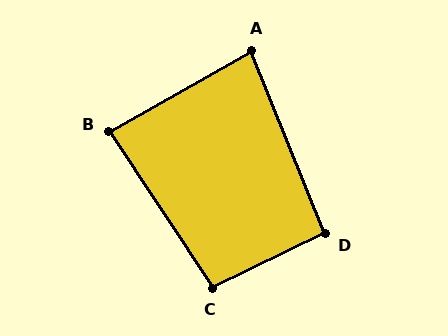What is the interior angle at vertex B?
Approximately 86 degrees (approximately right).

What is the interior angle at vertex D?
Approximately 94 degrees (approximately right).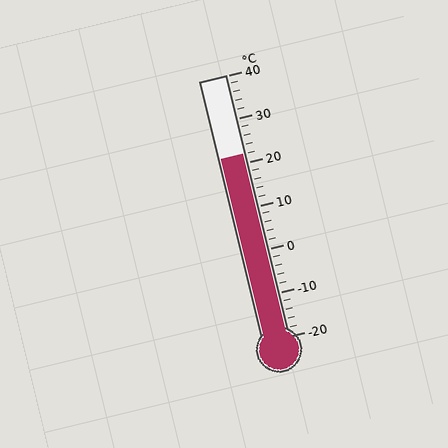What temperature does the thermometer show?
The thermometer shows approximately 22°C.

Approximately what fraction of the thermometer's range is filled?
The thermometer is filled to approximately 70% of its range.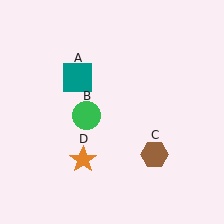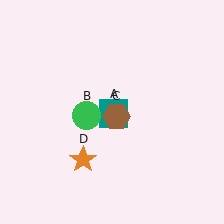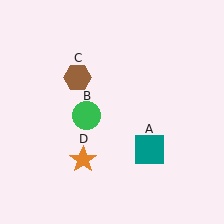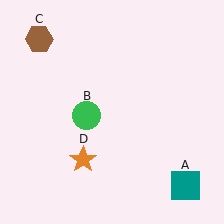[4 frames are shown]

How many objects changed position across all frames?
2 objects changed position: teal square (object A), brown hexagon (object C).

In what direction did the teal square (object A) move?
The teal square (object A) moved down and to the right.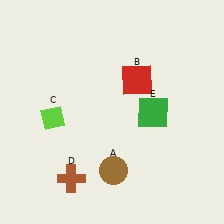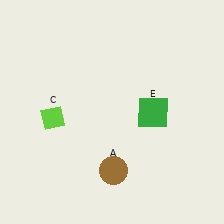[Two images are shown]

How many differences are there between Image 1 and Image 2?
There are 2 differences between the two images.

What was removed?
The brown cross (D), the red square (B) were removed in Image 2.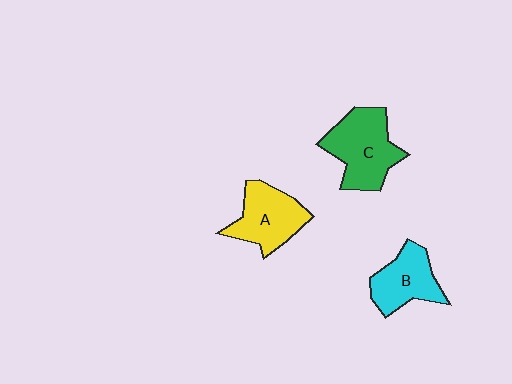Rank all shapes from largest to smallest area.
From largest to smallest: C (green), A (yellow), B (cyan).